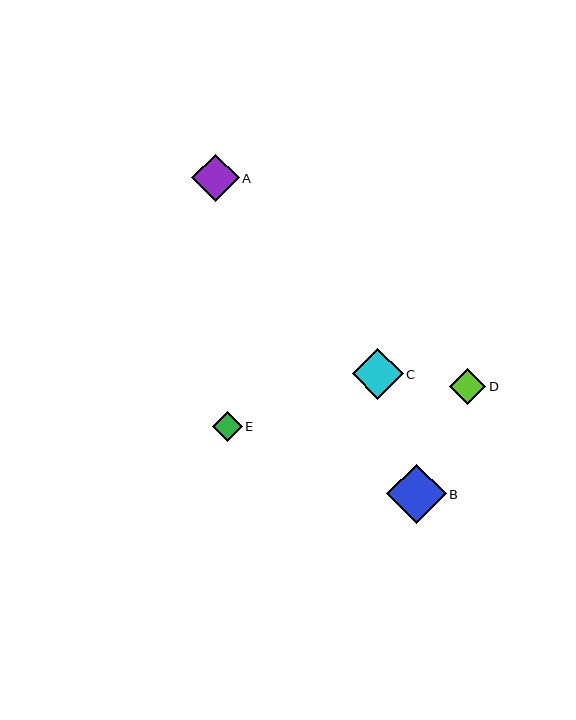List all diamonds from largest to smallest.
From largest to smallest: B, C, A, D, E.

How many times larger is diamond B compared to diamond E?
Diamond B is approximately 2.0 times the size of diamond E.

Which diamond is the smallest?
Diamond E is the smallest with a size of approximately 30 pixels.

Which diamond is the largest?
Diamond B is the largest with a size of approximately 60 pixels.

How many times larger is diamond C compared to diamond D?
Diamond C is approximately 1.4 times the size of diamond D.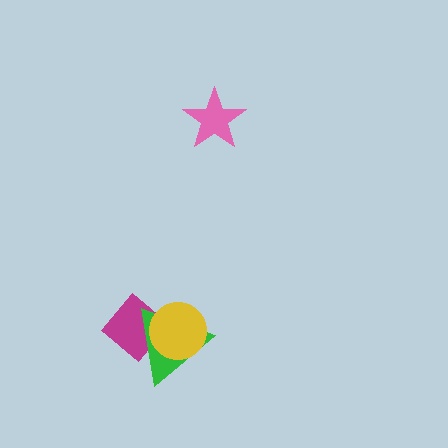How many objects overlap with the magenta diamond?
2 objects overlap with the magenta diamond.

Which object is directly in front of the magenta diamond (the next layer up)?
The green triangle is directly in front of the magenta diamond.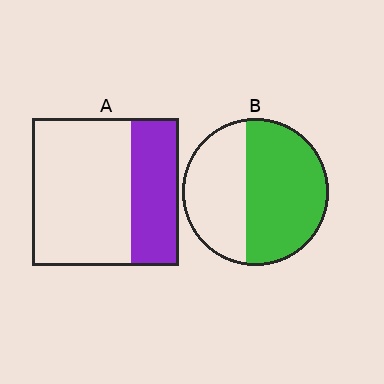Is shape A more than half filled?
No.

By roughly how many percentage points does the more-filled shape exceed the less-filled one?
By roughly 25 percentage points (B over A).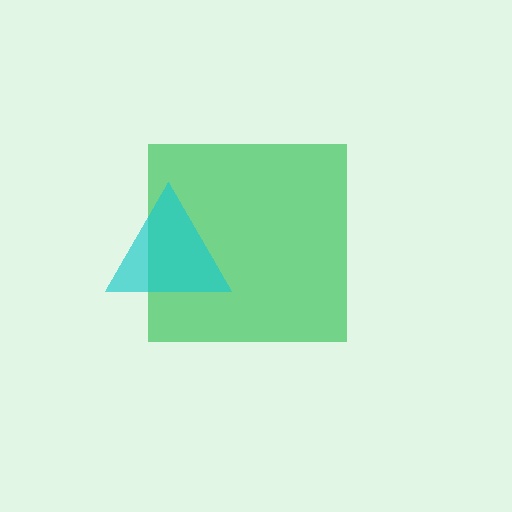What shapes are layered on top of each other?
The layered shapes are: a green square, a cyan triangle.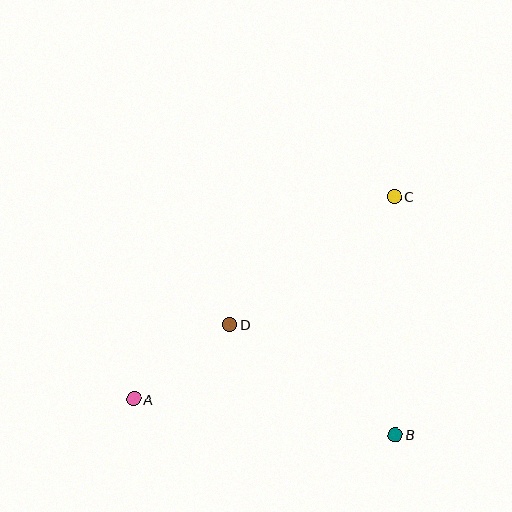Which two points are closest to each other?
Points A and D are closest to each other.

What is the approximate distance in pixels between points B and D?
The distance between B and D is approximately 199 pixels.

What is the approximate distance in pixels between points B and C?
The distance between B and C is approximately 238 pixels.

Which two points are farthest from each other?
Points A and C are farthest from each other.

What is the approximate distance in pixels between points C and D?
The distance between C and D is approximately 208 pixels.